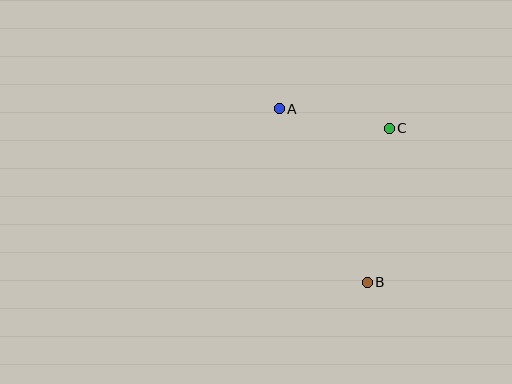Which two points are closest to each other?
Points A and C are closest to each other.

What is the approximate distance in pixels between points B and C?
The distance between B and C is approximately 156 pixels.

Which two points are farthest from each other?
Points A and B are farthest from each other.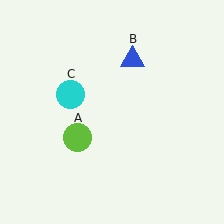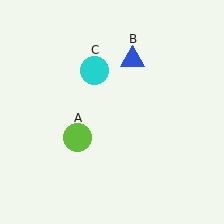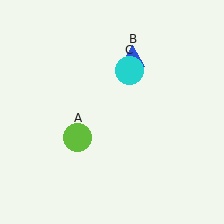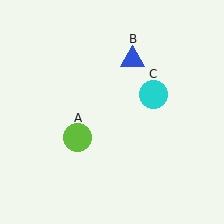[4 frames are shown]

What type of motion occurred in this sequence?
The cyan circle (object C) rotated clockwise around the center of the scene.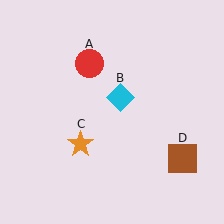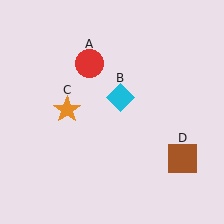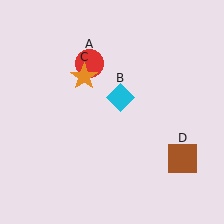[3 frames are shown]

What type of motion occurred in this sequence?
The orange star (object C) rotated clockwise around the center of the scene.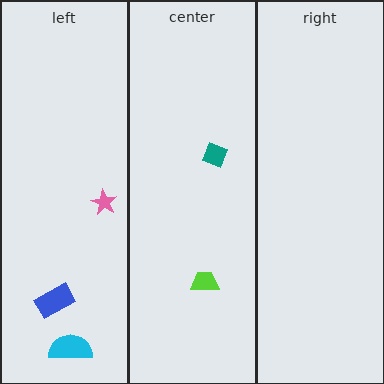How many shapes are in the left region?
3.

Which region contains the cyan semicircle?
The left region.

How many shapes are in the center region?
2.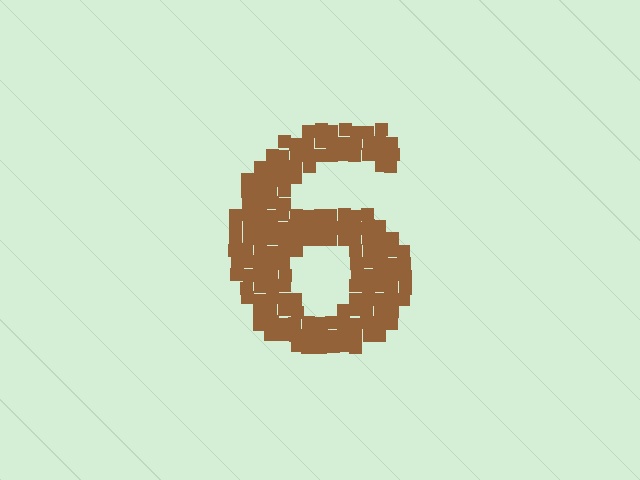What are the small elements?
The small elements are squares.